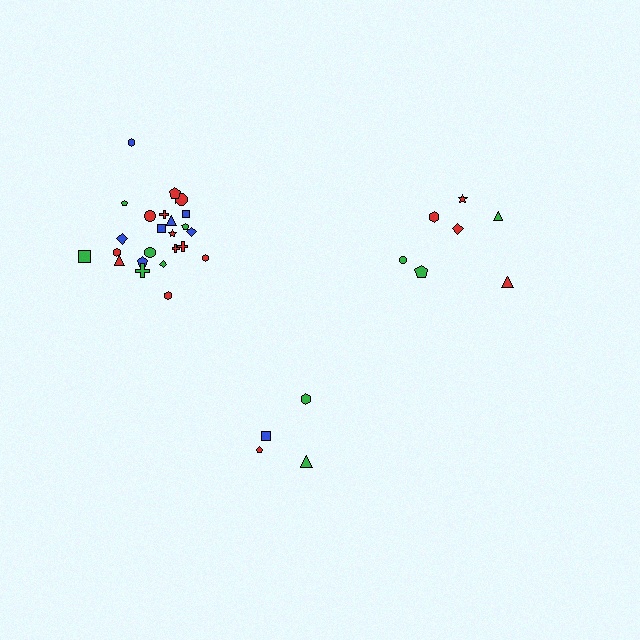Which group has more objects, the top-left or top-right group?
The top-left group.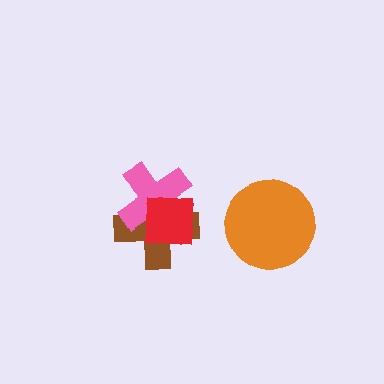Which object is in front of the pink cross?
The red square is in front of the pink cross.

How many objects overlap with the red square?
2 objects overlap with the red square.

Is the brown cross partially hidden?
Yes, it is partially covered by another shape.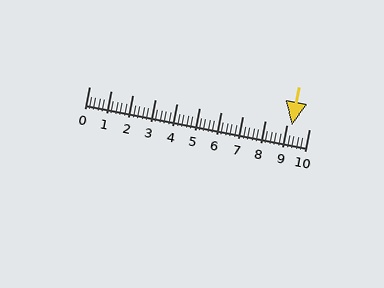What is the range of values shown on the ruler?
The ruler shows values from 0 to 10.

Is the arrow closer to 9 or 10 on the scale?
The arrow is closer to 9.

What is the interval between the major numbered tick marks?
The major tick marks are spaced 1 units apart.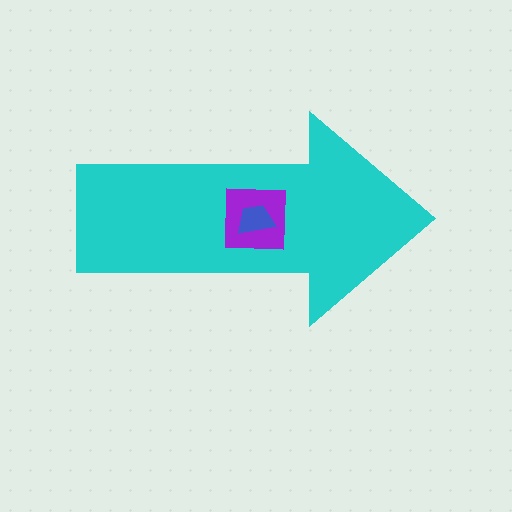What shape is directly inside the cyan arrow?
The purple square.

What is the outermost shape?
The cyan arrow.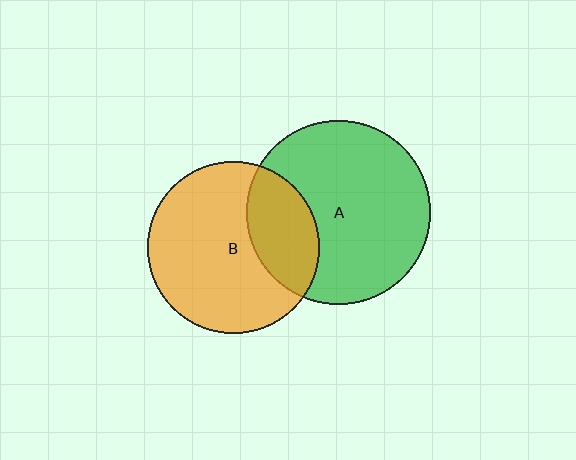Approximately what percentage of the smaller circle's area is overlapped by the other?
Approximately 30%.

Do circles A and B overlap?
Yes.